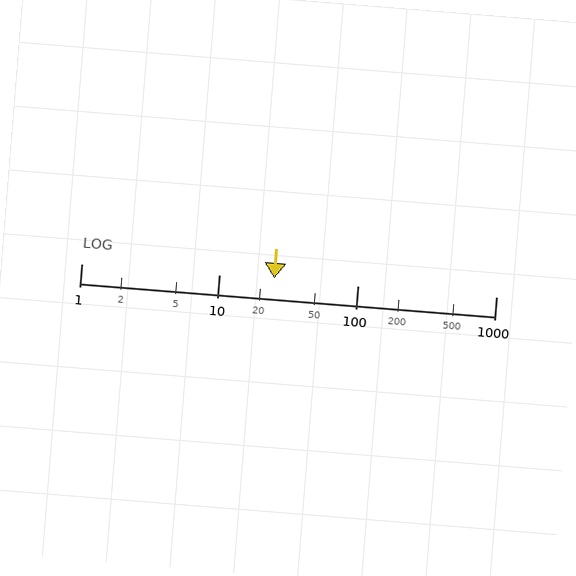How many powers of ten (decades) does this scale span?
The scale spans 3 decades, from 1 to 1000.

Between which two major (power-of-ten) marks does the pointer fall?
The pointer is between 10 and 100.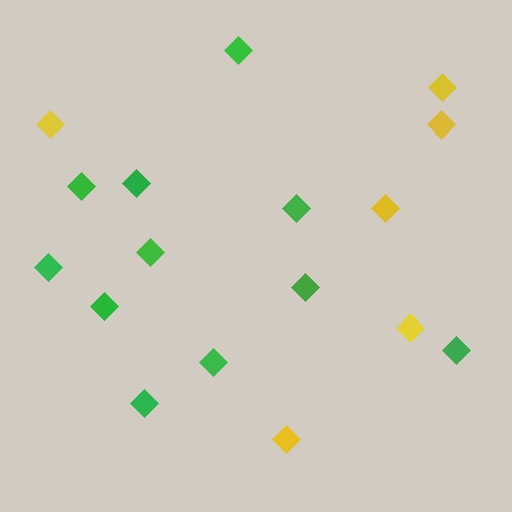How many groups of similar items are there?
There are 2 groups: one group of green diamonds (11) and one group of yellow diamonds (6).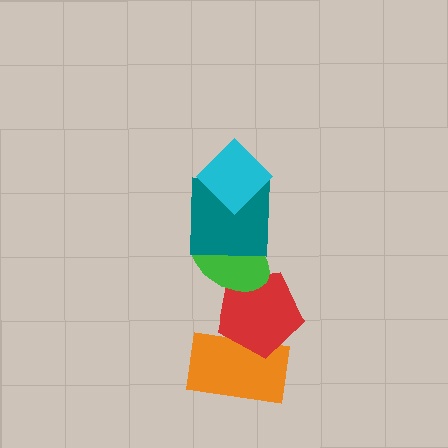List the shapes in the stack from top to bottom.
From top to bottom: the cyan diamond, the teal square, the green ellipse, the red pentagon, the orange rectangle.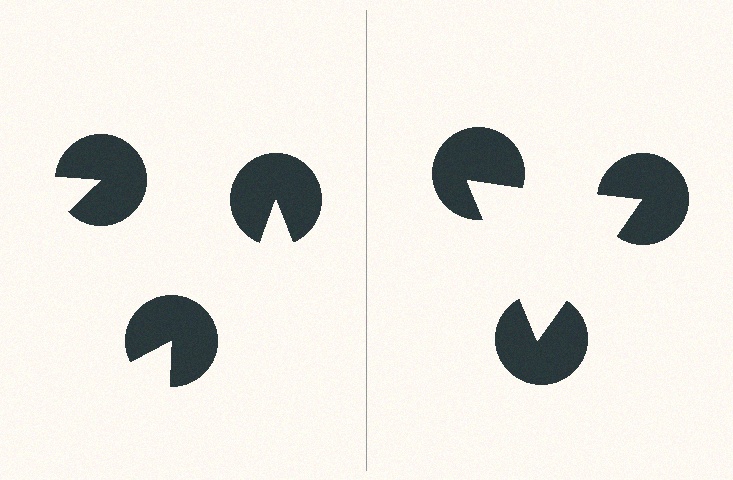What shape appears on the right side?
An illusory triangle.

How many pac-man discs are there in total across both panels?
6 — 3 on each side.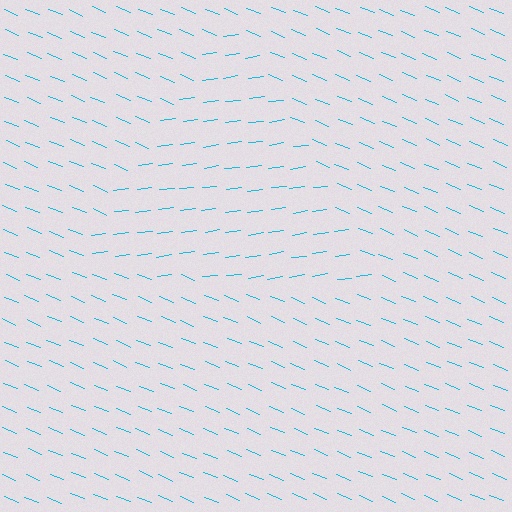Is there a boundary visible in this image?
Yes, there is a texture boundary formed by a change in line orientation.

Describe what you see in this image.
The image is filled with small cyan line segments. A triangle region in the image has lines oriented differently from the surrounding lines, creating a visible texture boundary.